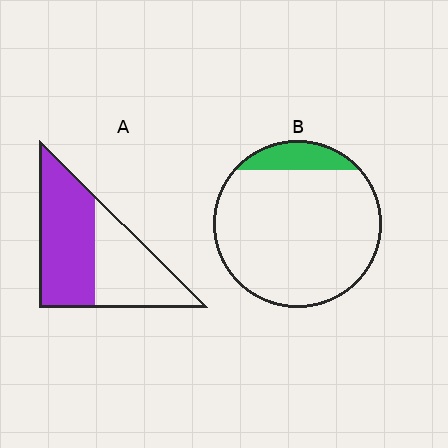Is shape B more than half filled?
No.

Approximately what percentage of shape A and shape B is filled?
A is approximately 55% and B is approximately 10%.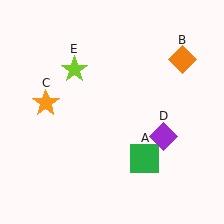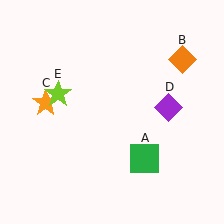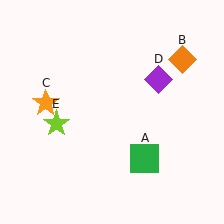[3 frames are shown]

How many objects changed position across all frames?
2 objects changed position: purple diamond (object D), lime star (object E).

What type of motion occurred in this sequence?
The purple diamond (object D), lime star (object E) rotated counterclockwise around the center of the scene.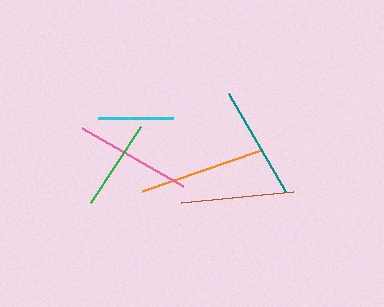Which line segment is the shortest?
The cyan line is the shortest at approximately 74 pixels.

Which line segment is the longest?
The orange line is the longest at approximately 126 pixels.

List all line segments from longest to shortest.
From longest to shortest: orange, pink, teal, brown, green, cyan.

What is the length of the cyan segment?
The cyan segment is approximately 74 pixels long.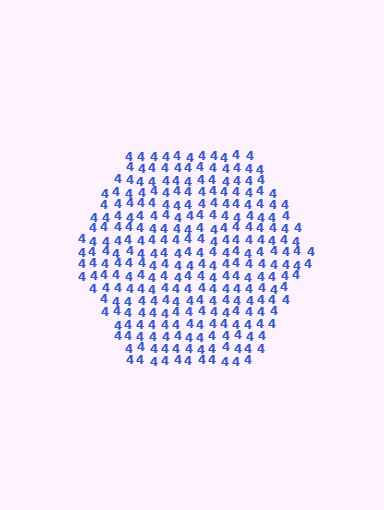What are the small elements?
The small elements are digit 4's.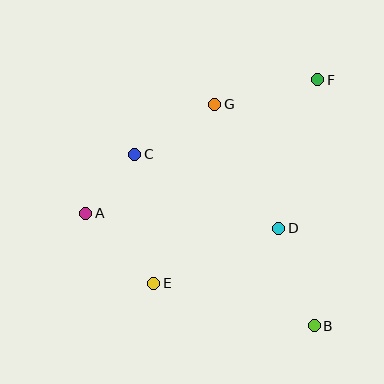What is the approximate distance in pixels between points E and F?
The distance between E and F is approximately 261 pixels.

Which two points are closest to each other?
Points A and C are closest to each other.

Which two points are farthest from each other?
Points A and F are farthest from each other.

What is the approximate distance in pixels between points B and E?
The distance between B and E is approximately 166 pixels.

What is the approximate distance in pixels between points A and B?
The distance between A and B is approximately 255 pixels.